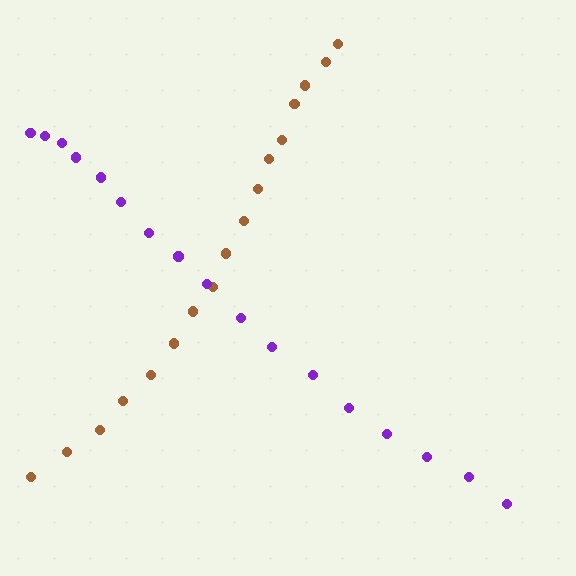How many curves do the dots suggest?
There are 2 distinct paths.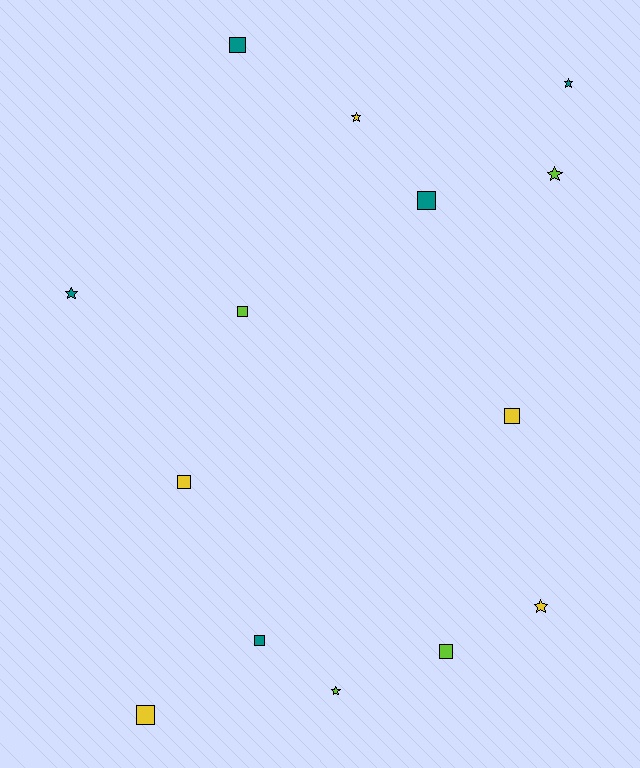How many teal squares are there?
There are 3 teal squares.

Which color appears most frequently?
Teal, with 5 objects.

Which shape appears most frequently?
Square, with 8 objects.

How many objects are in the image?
There are 14 objects.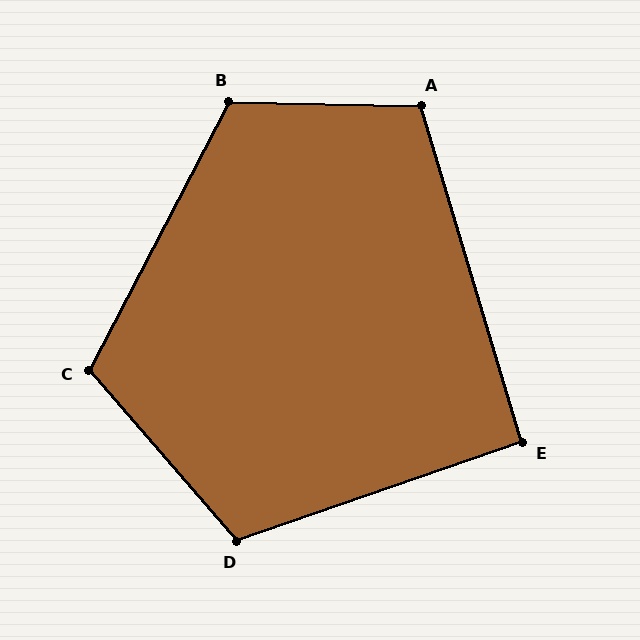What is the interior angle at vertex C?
Approximately 112 degrees (obtuse).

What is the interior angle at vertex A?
Approximately 108 degrees (obtuse).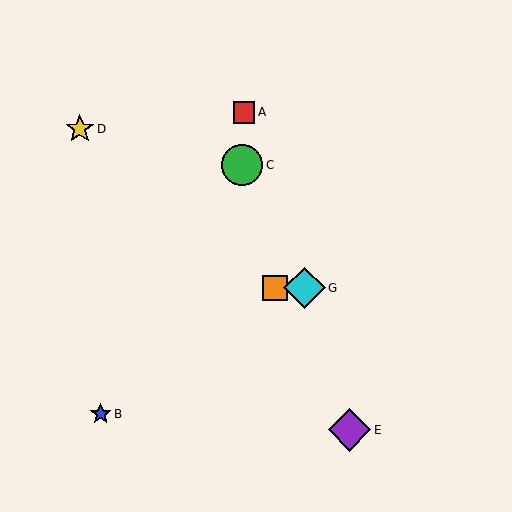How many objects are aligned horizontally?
2 objects (F, G) are aligned horizontally.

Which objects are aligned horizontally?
Objects F, G are aligned horizontally.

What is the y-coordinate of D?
Object D is at y≈129.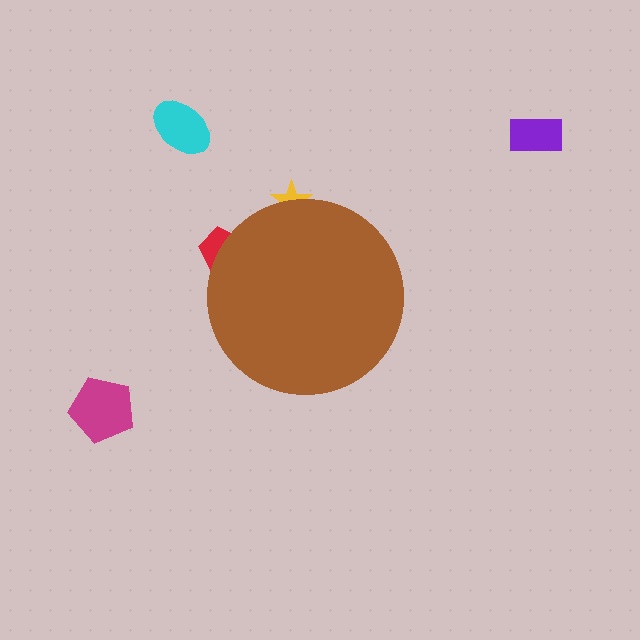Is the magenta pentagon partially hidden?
No, the magenta pentagon is fully visible.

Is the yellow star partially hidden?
Yes, the yellow star is partially hidden behind the brown circle.